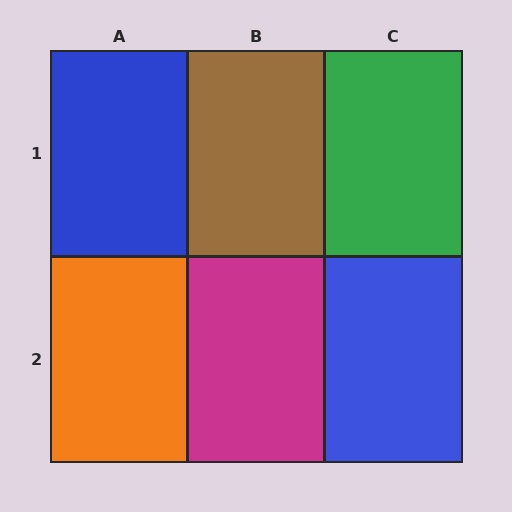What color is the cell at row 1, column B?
Brown.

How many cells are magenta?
1 cell is magenta.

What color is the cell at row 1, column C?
Green.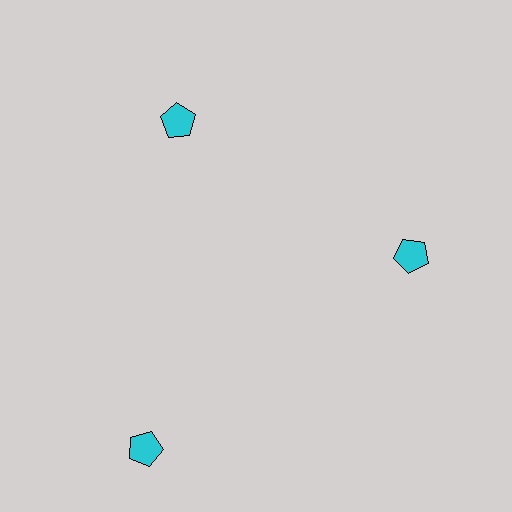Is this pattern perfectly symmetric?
No. The 3 cyan pentagons are arranged in a ring, but one element near the 7 o'clock position is pushed outward from the center, breaking the 3-fold rotational symmetry.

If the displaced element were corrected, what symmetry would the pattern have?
It would have 3-fold rotational symmetry — the pattern would map onto itself every 120 degrees.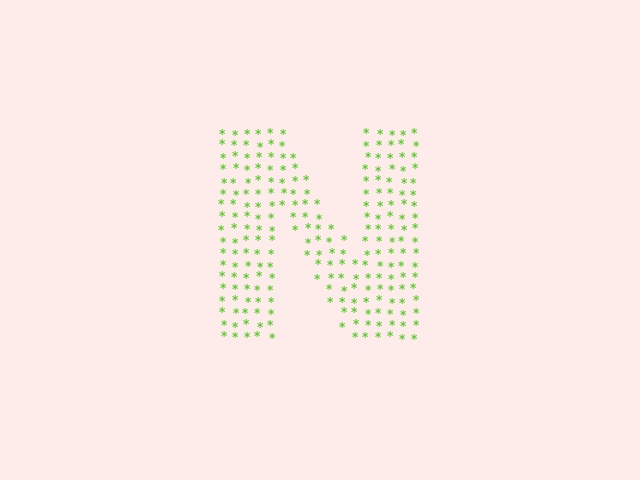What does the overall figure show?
The overall figure shows the letter N.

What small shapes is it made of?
It is made of small asterisks.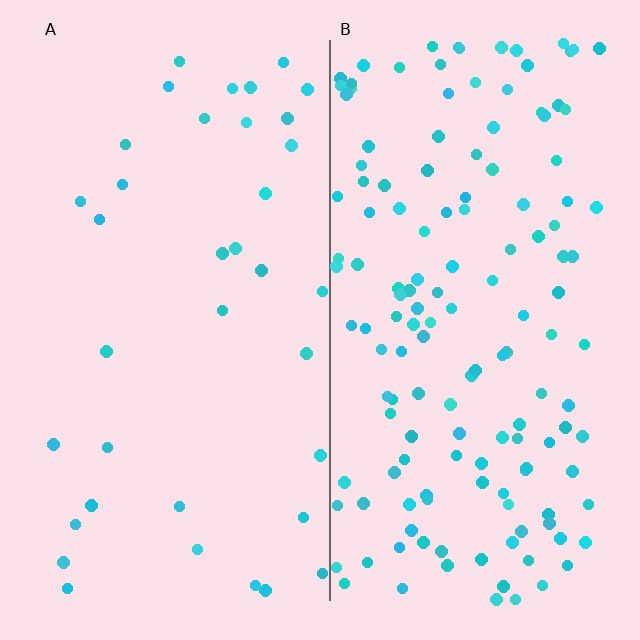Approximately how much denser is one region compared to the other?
Approximately 4.0× — region B over region A.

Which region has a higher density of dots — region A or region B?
B (the right).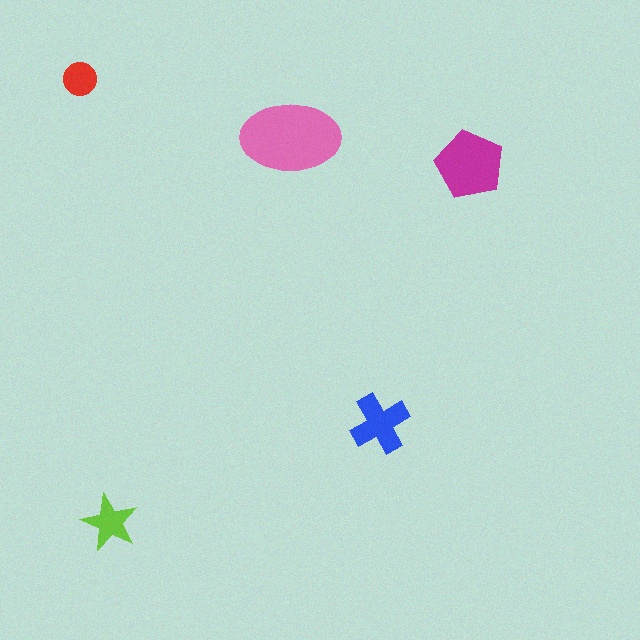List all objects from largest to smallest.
The pink ellipse, the magenta pentagon, the blue cross, the lime star, the red circle.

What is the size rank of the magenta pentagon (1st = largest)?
2nd.